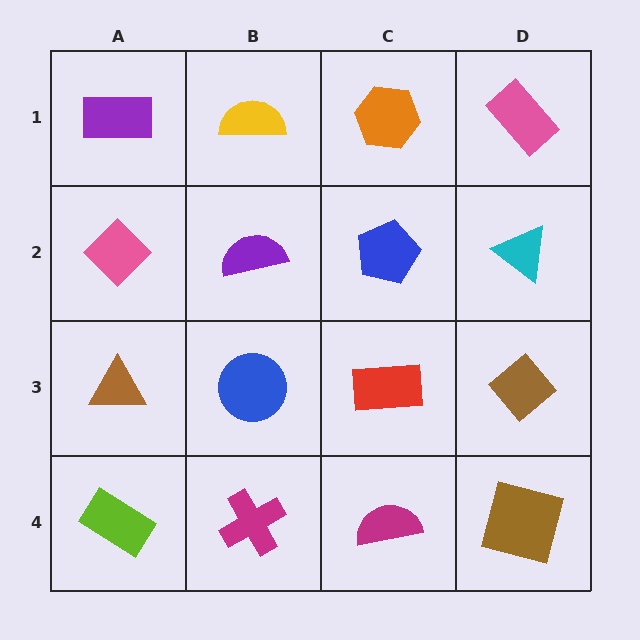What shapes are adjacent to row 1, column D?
A cyan triangle (row 2, column D), an orange hexagon (row 1, column C).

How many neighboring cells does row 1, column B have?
3.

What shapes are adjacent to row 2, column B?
A yellow semicircle (row 1, column B), a blue circle (row 3, column B), a pink diamond (row 2, column A), a blue pentagon (row 2, column C).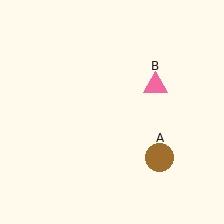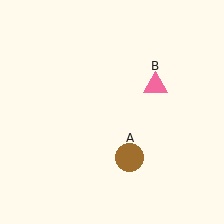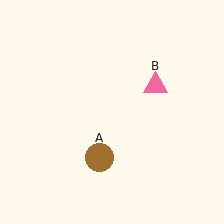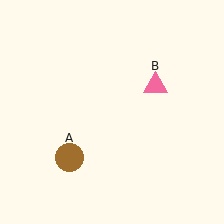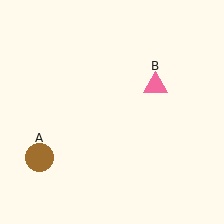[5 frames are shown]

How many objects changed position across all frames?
1 object changed position: brown circle (object A).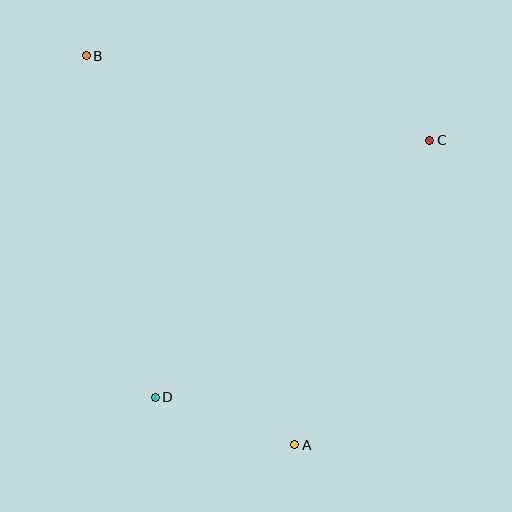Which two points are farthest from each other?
Points A and B are farthest from each other.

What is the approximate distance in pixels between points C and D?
The distance between C and D is approximately 376 pixels.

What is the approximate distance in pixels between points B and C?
The distance between B and C is approximately 354 pixels.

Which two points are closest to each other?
Points A and D are closest to each other.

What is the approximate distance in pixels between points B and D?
The distance between B and D is approximately 348 pixels.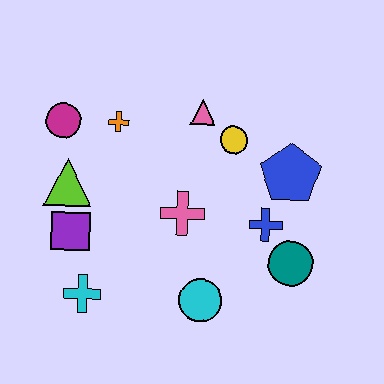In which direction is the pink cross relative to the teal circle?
The pink cross is to the left of the teal circle.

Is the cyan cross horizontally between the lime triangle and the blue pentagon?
Yes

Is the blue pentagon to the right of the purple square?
Yes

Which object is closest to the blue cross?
The teal circle is closest to the blue cross.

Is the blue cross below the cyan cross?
No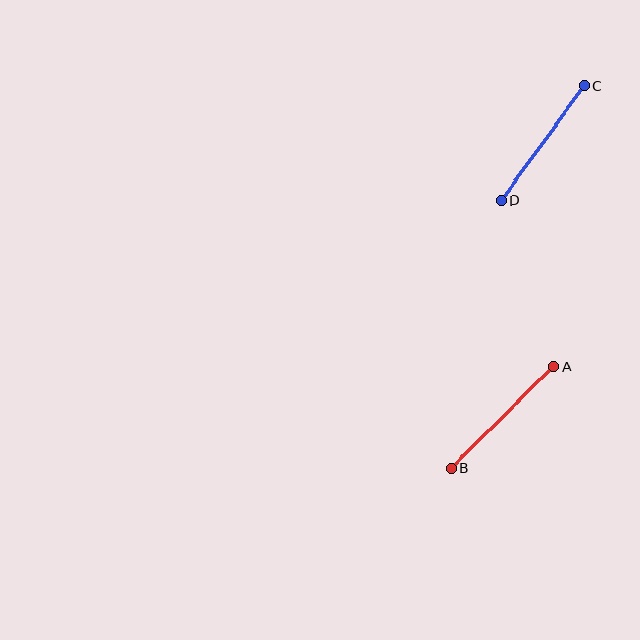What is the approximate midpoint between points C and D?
The midpoint is at approximately (543, 143) pixels.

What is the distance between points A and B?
The distance is approximately 145 pixels.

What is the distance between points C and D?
The distance is approximately 142 pixels.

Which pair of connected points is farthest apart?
Points A and B are farthest apart.